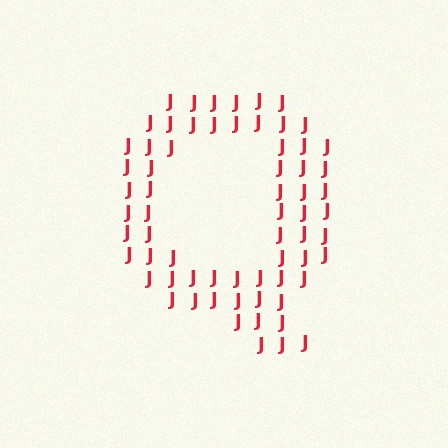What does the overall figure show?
The overall figure shows the letter Q.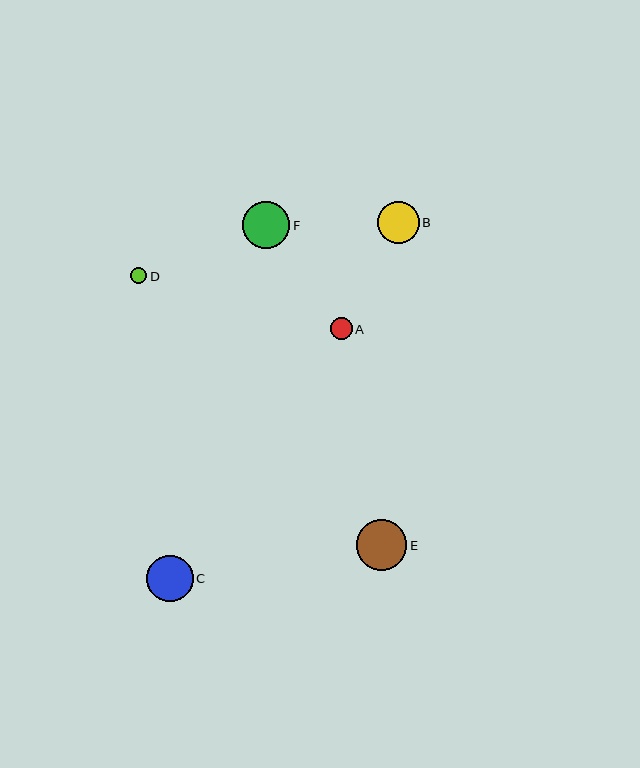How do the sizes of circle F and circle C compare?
Circle F and circle C are approximately the same size.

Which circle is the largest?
Circle E is the largest with a size of approximately 50 pixels.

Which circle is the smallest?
Circle D is the smallest with a size of approximately 16 pixels.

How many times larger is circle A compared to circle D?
Circle A is approximately 1.3 times the size of circle D.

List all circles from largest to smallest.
From largest to smallest: E, F, C, B, A, D.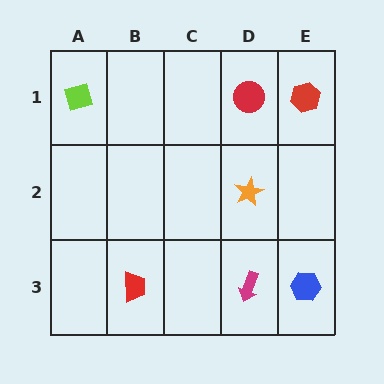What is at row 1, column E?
A red hexagon.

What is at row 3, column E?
A blue hexagon.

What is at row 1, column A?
A lime diamond.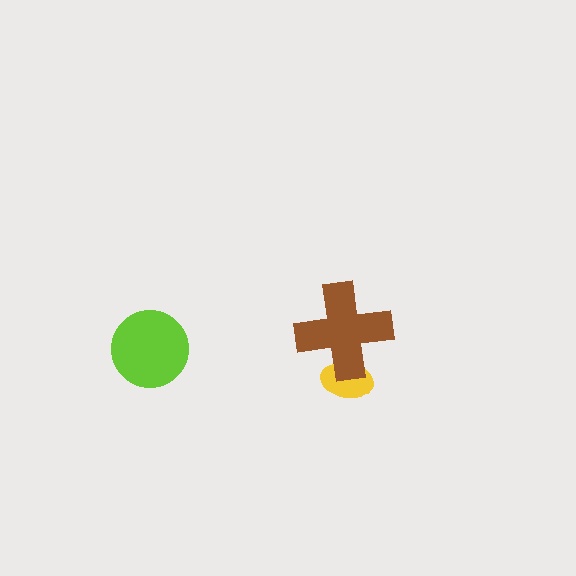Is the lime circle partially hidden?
No, no other shape covers it.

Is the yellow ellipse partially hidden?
Yes, it is partially covered by another shape.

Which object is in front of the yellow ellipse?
The brown cross is in front of the yellow ellipse.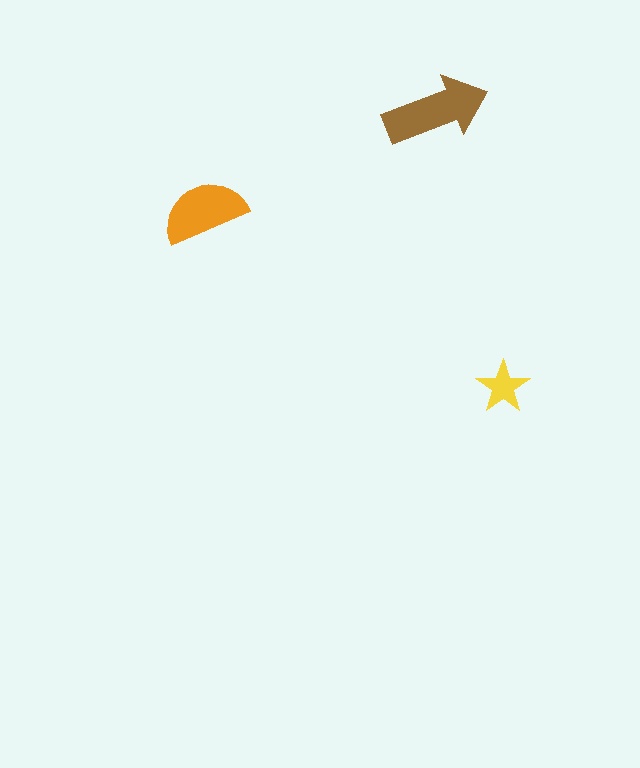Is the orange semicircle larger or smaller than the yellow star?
Larger.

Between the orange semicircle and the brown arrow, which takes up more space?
The brown arrow.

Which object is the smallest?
The yellow star.